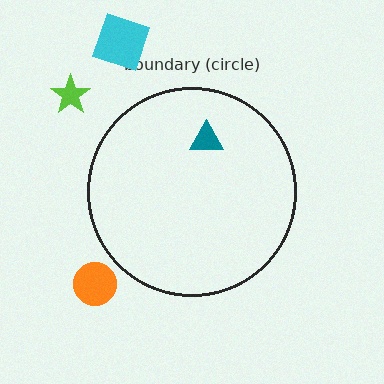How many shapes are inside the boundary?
1 inside, 3 outside.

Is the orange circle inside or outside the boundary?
Outside.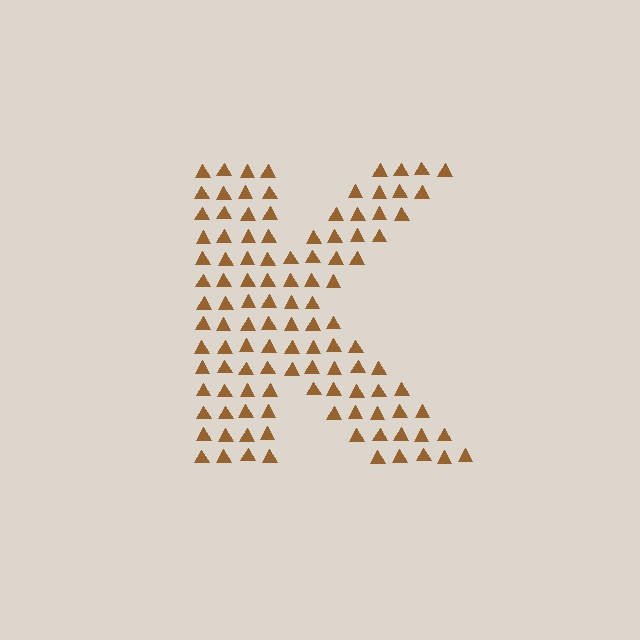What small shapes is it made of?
It is made of small triangles.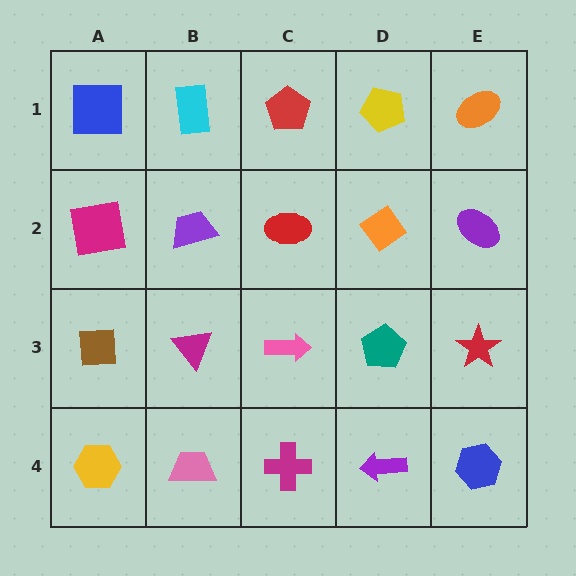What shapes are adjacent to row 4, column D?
A teal pentagon (row 3, column D), a magenta cross (row 4, column C), a blue hexagon (row 4, column E).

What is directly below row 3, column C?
A magenta cross.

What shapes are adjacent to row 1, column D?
An orange diamond (row 2, column D), a red pentagon (row 1, column C), an orange ellipse (row 1, column E).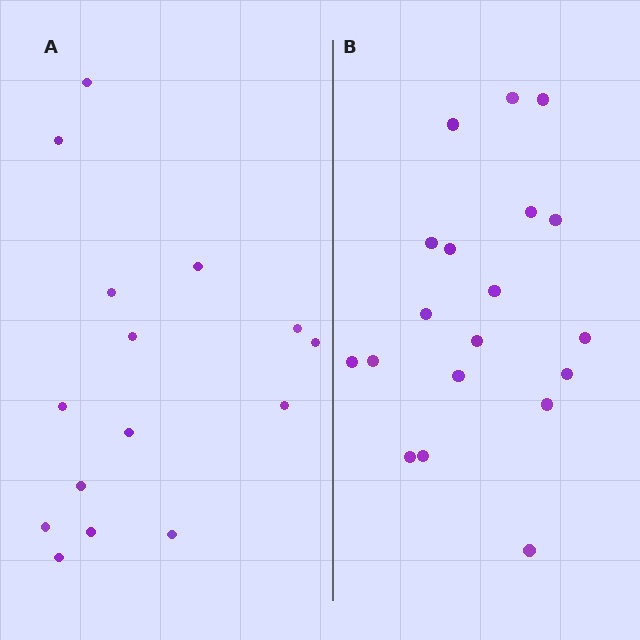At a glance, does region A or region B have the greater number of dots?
Region B (the right region) has more dots.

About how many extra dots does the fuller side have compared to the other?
Region B has about 4 more dots than region A.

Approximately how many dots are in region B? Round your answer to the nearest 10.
About 20 dots. (The exact count is 19, which rounds to 20.)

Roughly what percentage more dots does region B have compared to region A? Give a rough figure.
About 25% more.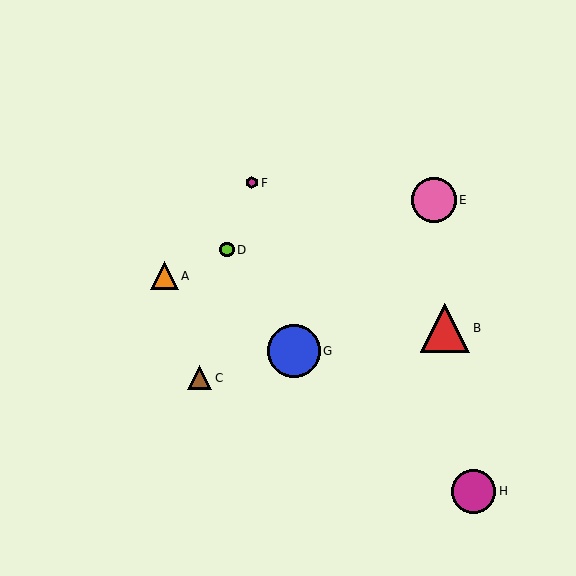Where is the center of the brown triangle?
The center of the brown triangle is at (200, 378).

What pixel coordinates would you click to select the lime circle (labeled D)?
Click at (227, 250) to select the lime circle D.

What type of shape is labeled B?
Shape B is a red triangle.